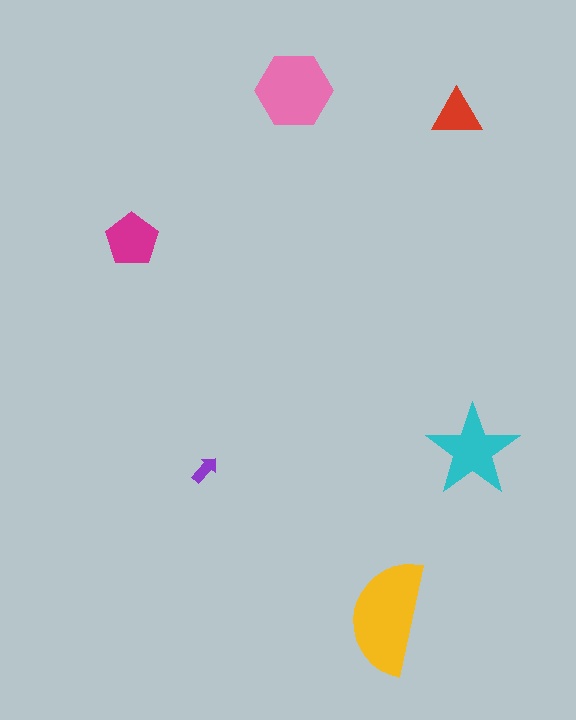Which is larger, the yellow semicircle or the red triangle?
The yellow semicircle.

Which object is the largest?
The yellow semicircle.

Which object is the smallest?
The purple arrow.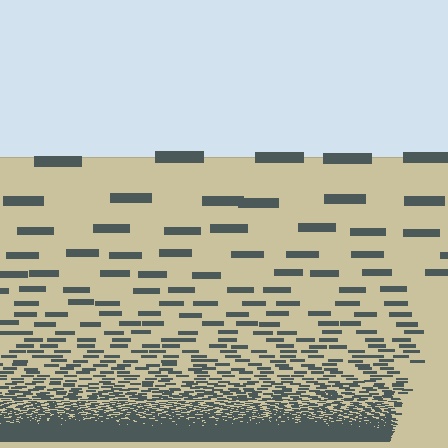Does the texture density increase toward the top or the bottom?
Density increases toward the bottom.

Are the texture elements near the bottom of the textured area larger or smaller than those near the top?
Smaller. The gradient is inverted — elements near the bottom are smaller and denser.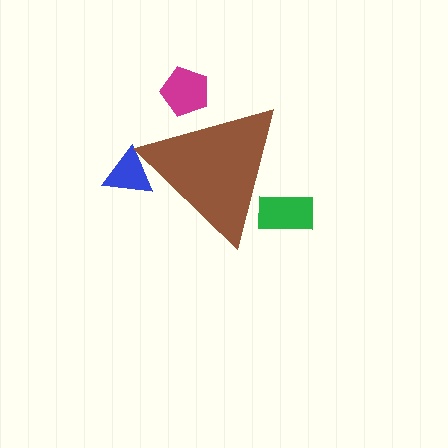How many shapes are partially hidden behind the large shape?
3 shapes are partially hidden.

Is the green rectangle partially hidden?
Yes, the green rectangle is partially hidden behind the brown triangle.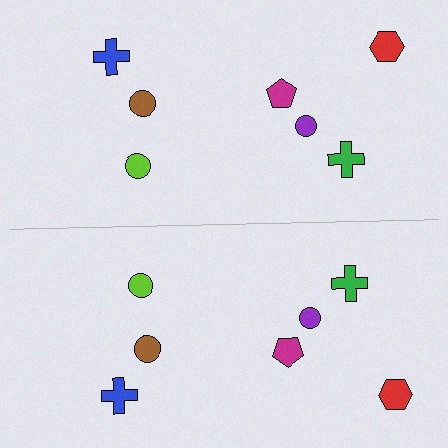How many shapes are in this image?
There are 14 shapes in this image.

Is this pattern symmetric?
Yes, this pattern has bilateral (reflection) symmetry.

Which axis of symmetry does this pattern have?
The pattern has a horizontal axis of symmetry running through the center of the image.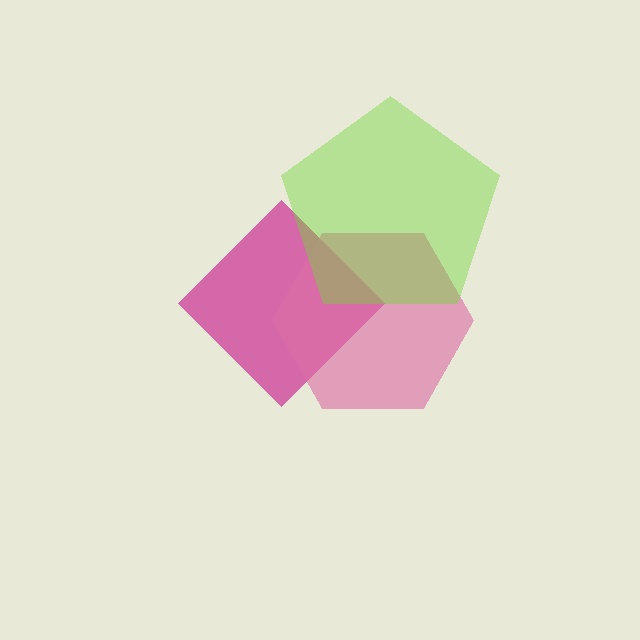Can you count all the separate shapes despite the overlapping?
Yes, there are 3 separate shapes.